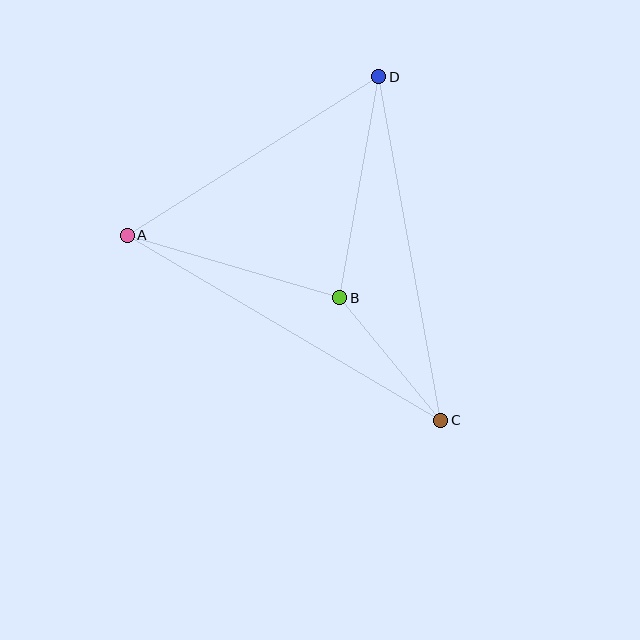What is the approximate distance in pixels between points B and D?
The distance between B and D is approximately 224 pixels.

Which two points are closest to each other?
Points B and C are closest to each other.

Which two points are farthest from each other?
Points A and C are farthest from each other.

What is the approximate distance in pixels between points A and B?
The distance between A and B is approximately 221 pixels.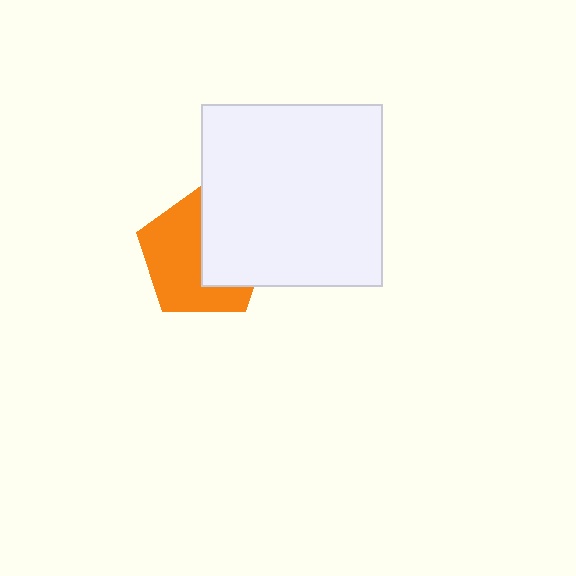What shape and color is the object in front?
The object in front is a white square.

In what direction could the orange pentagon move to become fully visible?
The orange pentagon could move left. That would shift it out from behind the white square entirely.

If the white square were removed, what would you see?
You would see the complete orange pentagon.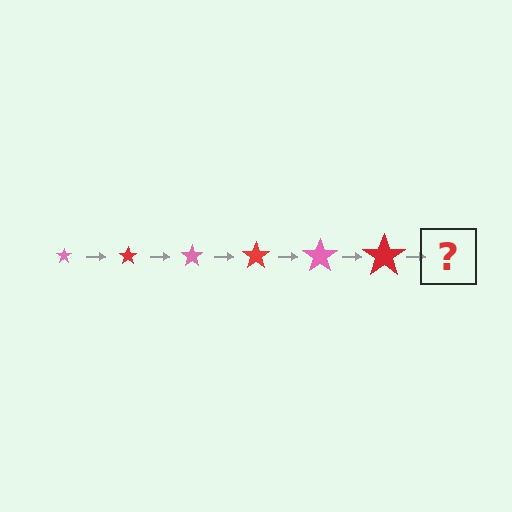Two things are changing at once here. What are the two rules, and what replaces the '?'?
The two rules are that the star grows larger each step and the color cycles through pink and red. The '?' should be a pink star, larger than the previous one.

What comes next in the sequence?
The next element should be a pink star, larger than the previous one.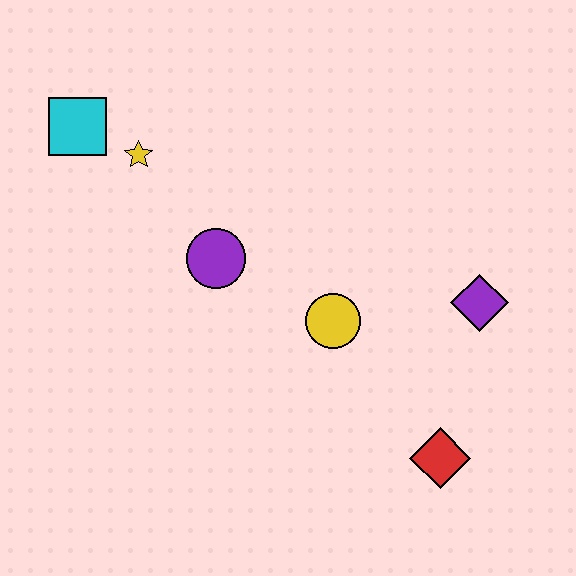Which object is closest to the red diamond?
The purple diamond is closest to the red diamond.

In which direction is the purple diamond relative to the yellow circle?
The purple diamond is to the right of the yellow circle.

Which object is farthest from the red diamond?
The cyan square is farthest from the red diamond.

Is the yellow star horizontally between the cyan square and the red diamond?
Yes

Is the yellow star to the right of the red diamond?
No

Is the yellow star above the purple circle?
Yes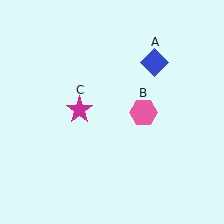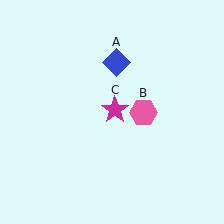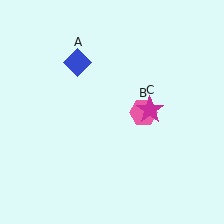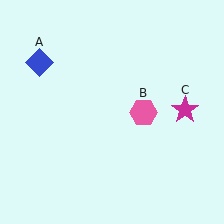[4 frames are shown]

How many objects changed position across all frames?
2 objects changed position: blue diamond (object A), magenta star (object C).